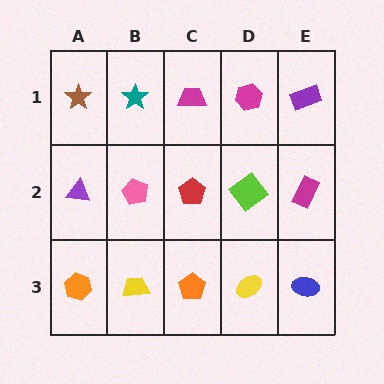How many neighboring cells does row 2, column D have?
4.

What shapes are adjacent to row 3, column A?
A purple triangle (row 2, column A), a yellow trapezoid (row 3, column B).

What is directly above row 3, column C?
A red pentagon.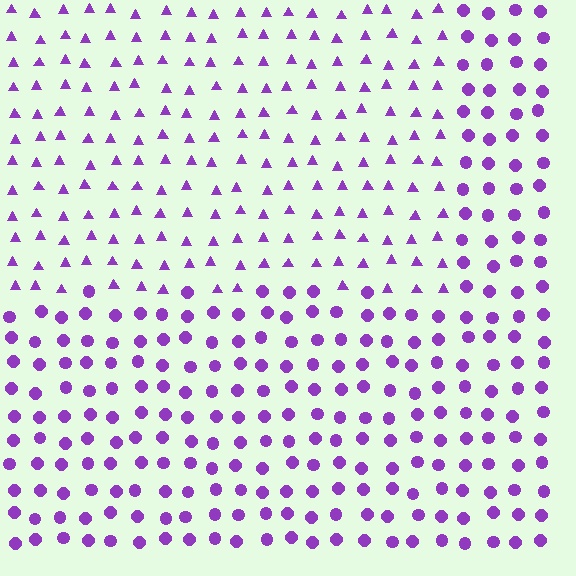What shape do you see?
I see a rectangle.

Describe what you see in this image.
The image is filled with small purple elements arranged in a uniform grid. A rectangle-shaped region contains triangles, while the surrounding area contains circles. The boundary is defined purely by the change in element shape.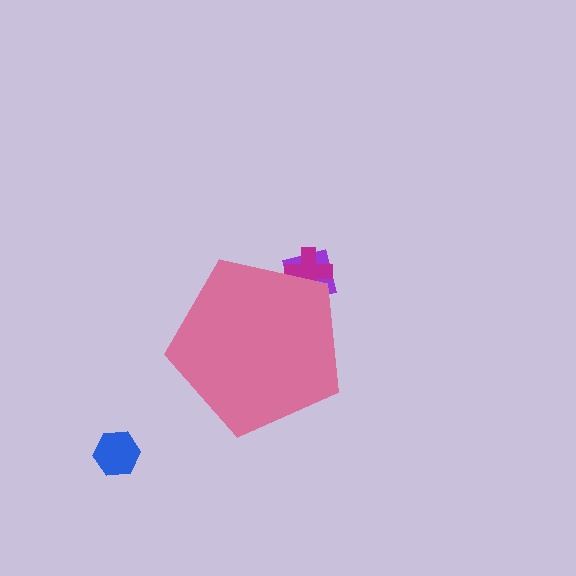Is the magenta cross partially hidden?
Yes, the magenta cross is partially hidden behind the pink pentagon.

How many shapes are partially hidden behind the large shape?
2 shapes are partially hidden.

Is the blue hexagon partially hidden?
No, the blue hexagon is fully visible.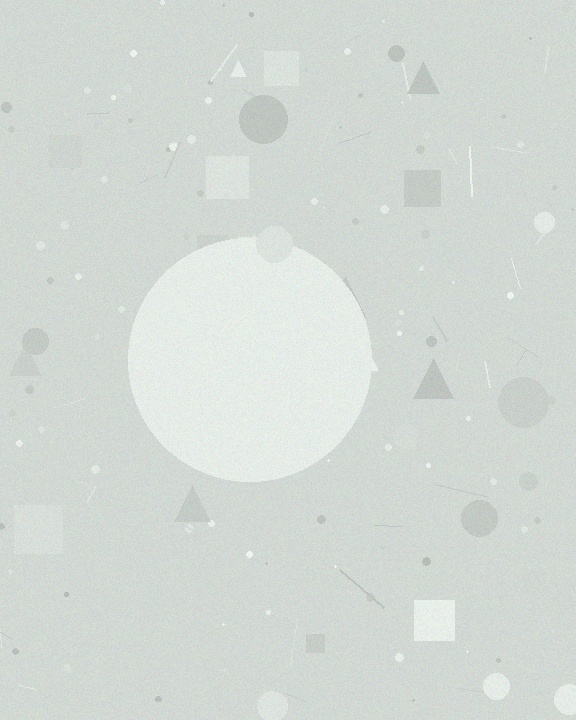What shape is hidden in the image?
A circle is hidden in the image.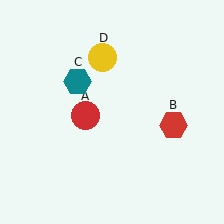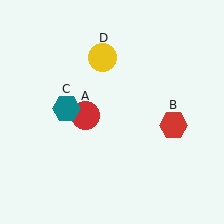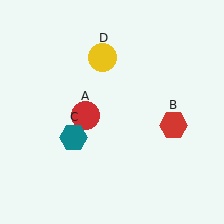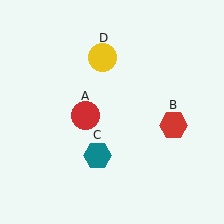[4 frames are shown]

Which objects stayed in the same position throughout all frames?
Red circle (object A) and red hexagon (object B) and yellow circle (object D) remained stationary.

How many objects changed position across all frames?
1 object changed position: teal hexagon (object C).